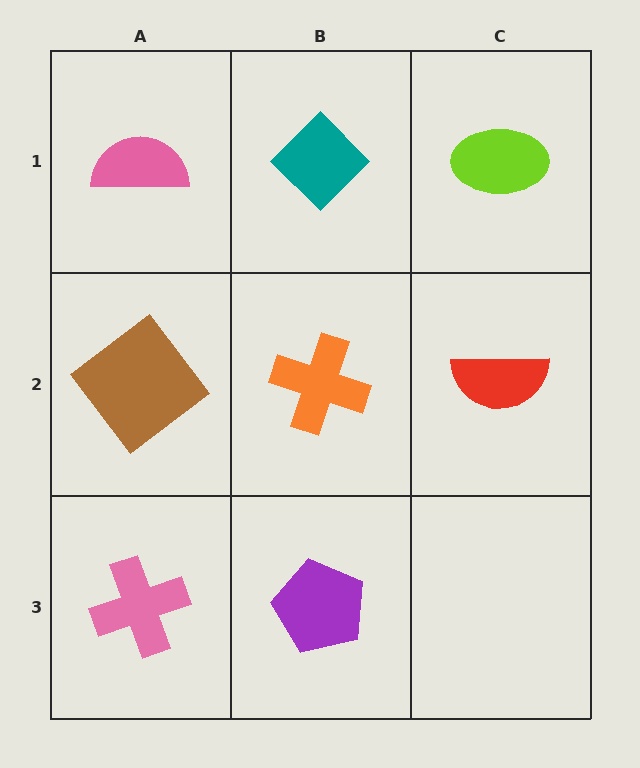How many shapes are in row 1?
3 shapes.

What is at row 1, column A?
A pink semicircle.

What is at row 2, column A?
A brown diamond.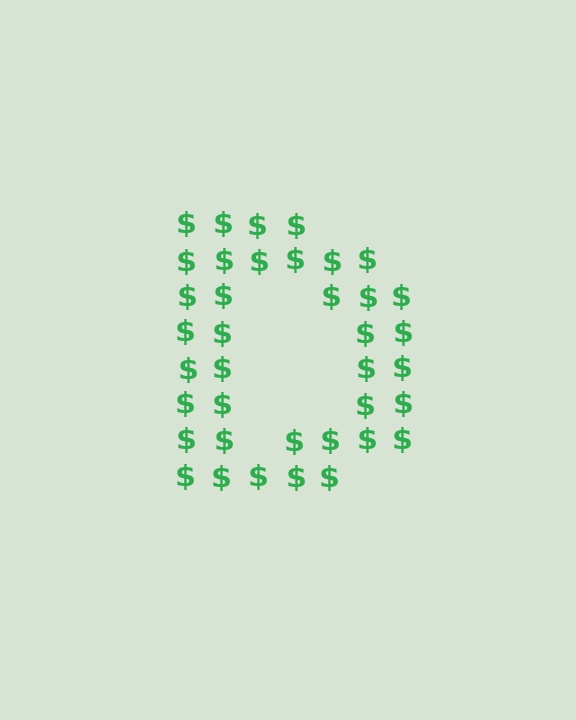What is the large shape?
The large shape is the letter D.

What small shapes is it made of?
It is made of small dollar signs.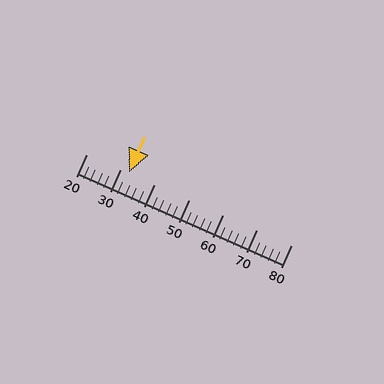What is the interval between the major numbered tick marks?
The major tick marks are spaced 10 units apart.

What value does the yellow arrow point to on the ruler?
The yellow arrow points to approximately 32.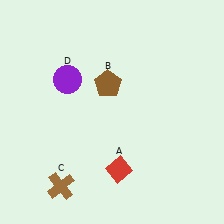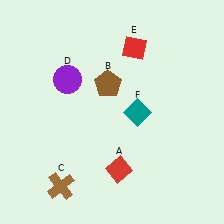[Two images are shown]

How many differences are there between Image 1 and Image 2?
There are 2 differences between the two images.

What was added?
A red diamond (E), a teal diamond (F) were added in Image 2.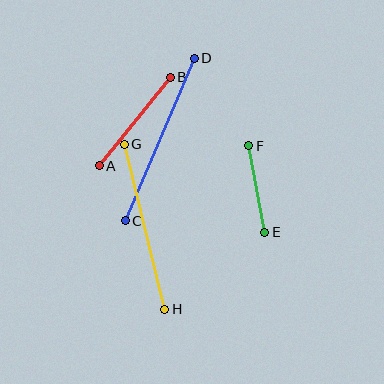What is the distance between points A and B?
The distance is approximately 113 pixels.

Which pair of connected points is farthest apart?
Points C and D are farthest apart.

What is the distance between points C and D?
The distance is approximately 177 pixels.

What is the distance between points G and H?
The distance is approximately 170 pixels.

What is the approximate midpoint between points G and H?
The midpoint is at approximately (144, 227) pixels.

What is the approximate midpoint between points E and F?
The midpoint is at approximately (257, 189) pixels.